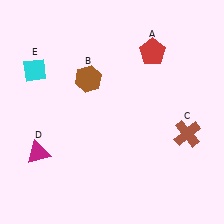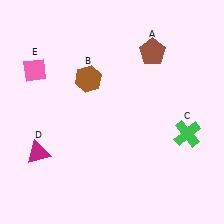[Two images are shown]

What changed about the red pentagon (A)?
In Image 1, A is red. In Image 2, it changed to brown.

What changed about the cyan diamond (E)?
In Image 1, E is cyan. In Image 2, it changed to pink.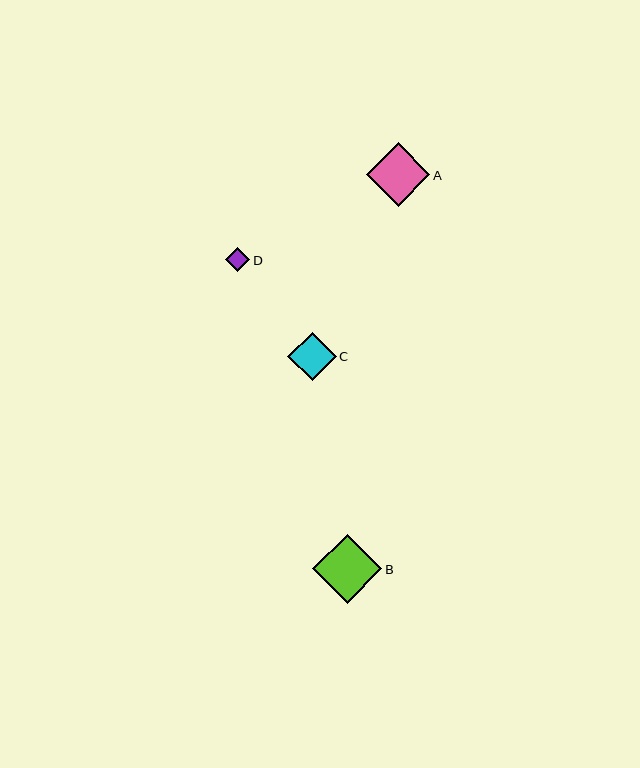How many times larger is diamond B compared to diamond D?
Diamond B is approximately 2.9 times the size of diamond D.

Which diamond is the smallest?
Diamond D is the smallest with a size of approximately 24 pixels.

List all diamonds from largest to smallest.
From largest to smallest: B, A, C, D.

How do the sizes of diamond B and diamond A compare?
Diamond B and diamond A are approximately the same size.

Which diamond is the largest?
Diamond B is the largest with a size of approximately 69 pixels.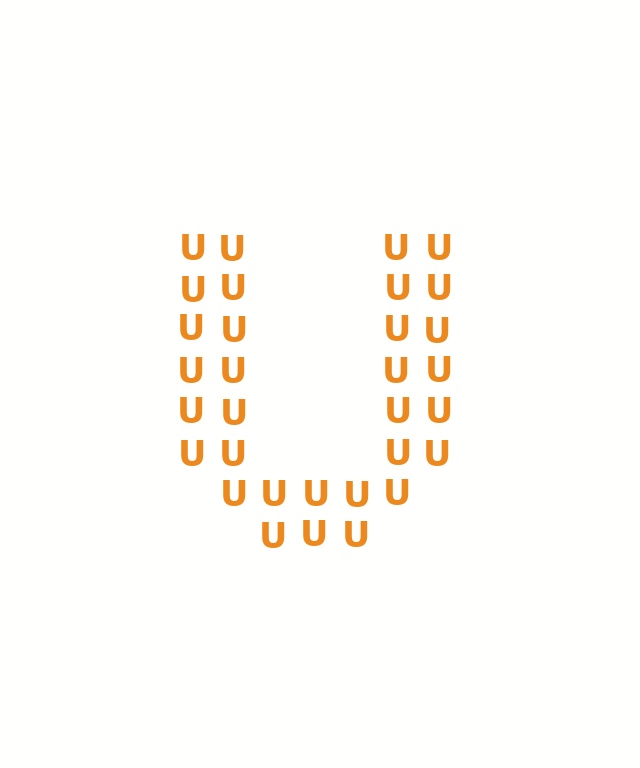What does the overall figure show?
The overall figure shows the letter U.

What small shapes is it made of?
It is made of small letter U's.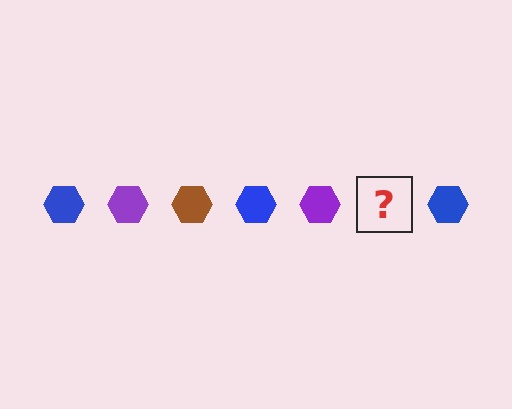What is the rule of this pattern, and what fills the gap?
The rule is that the pattern cycles through blue, purple, brown hexagons. The gap should be filled with a brown hexagon.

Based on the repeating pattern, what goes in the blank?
The blank should be a brown hexagon.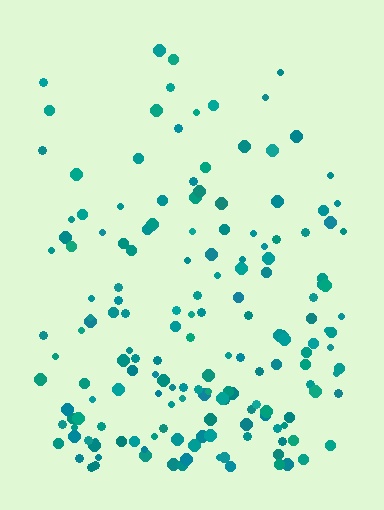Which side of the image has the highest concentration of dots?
The bottom.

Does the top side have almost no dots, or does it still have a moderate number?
Still a moderate number, just noticeably fewer than the bottom.